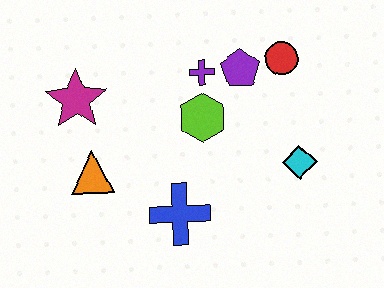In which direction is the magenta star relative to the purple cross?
The magenta star is to the left of the purple cross.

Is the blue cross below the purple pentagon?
Yes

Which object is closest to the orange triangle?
The magenta star is closest to the orange triangle.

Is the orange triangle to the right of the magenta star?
Yes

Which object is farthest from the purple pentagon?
The orange triangle is farthest from the purple pentagon.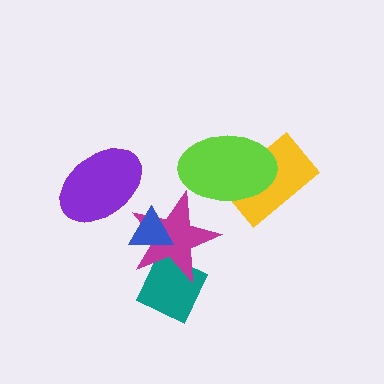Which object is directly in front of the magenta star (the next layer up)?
The blue triangle is directly in front of the magenta star.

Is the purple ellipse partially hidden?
No, no other shape covers it.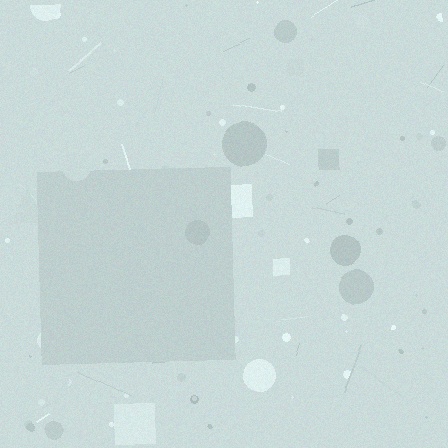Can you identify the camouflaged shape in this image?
The camouflaged shape is a square.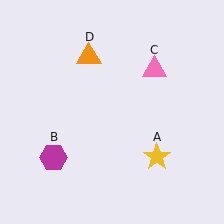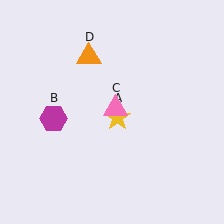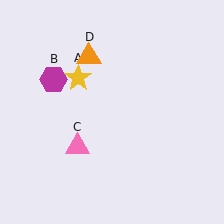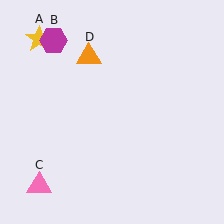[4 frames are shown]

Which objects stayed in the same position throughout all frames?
Orange triangle (object D) remained stationary.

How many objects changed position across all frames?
3 objects changed position: yellow star (object A), magenta hexagon (object B), pink triangle (object C).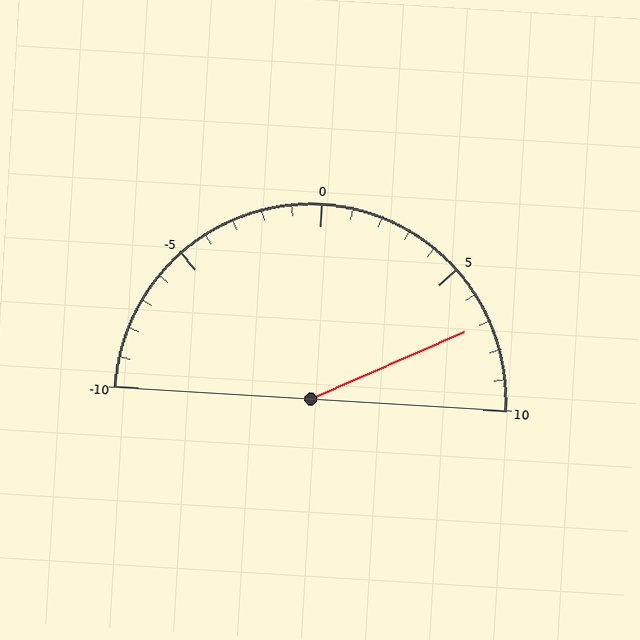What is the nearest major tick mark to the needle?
The nearest major tick mark is 5.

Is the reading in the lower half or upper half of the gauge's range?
The reading is in the upper half of the range (-10 to 10).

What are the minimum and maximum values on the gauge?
The gauge ranges from -10 to 10.